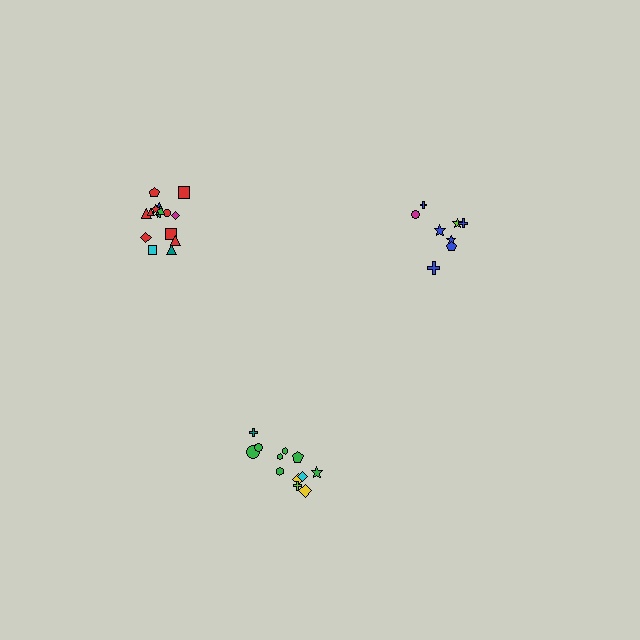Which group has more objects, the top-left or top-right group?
The top-left group.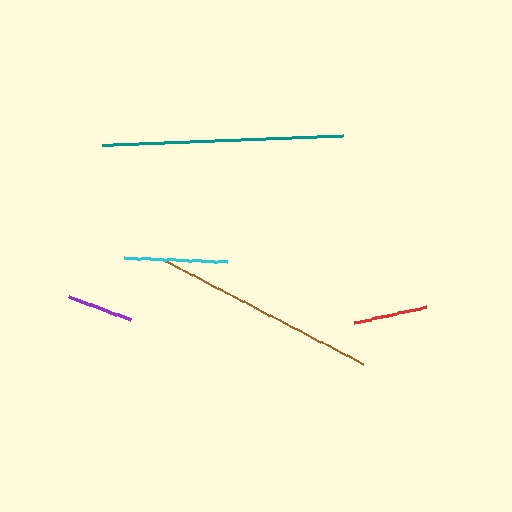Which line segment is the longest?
The teal line is the longest at approximately 242 pixels.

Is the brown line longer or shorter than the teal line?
The teal line is longer than the brown line.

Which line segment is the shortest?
The purple line is the shortest at approximately 65 pixels.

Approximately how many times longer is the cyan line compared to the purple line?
The cyan line is approximately 1.6 times the length of the purple line.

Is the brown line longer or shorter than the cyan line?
The brown line is longer than the cyan line.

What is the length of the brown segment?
The brown segment is approximately 225 pixels long.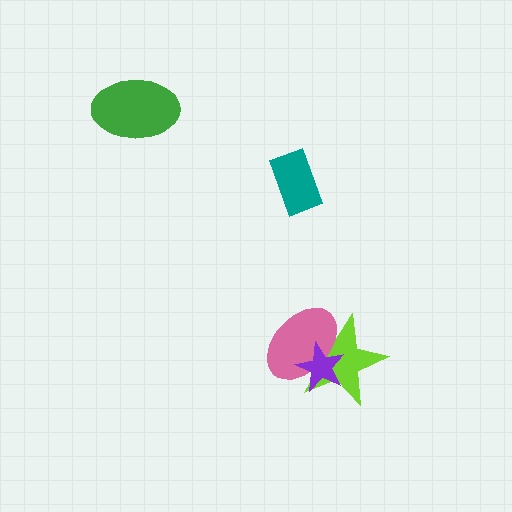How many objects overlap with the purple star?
2 objects overlap with the purple star.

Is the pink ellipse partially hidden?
Yes, it is partially covered by another shape.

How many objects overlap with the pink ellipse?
2 objects overlap with the pink ellipse.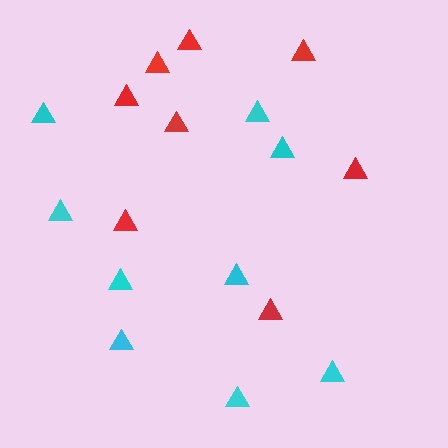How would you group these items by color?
There are 2 groups: one group of red triangles (8) and one group of cyan triangles (9).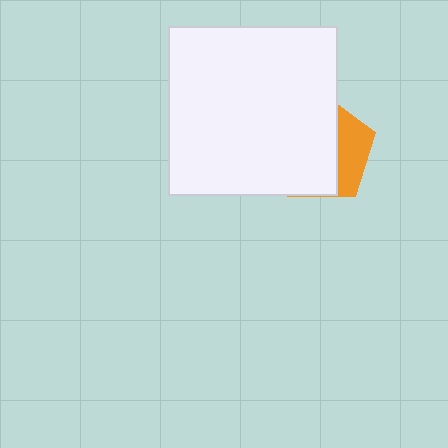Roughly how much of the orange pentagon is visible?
A small part of it is visible (roughly 31%).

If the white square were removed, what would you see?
You would see the complete orange pentagon.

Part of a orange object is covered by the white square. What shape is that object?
It is a pentagon.